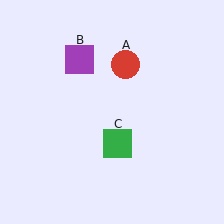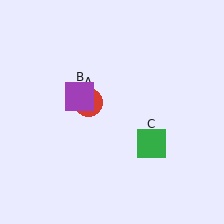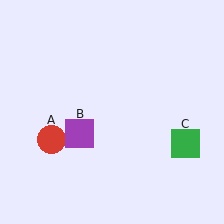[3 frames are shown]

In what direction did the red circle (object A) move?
The red circle (object A) moved down and to the left.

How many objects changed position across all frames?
3 objects changed position: red circle (object A), purple square (object B), green square (object C).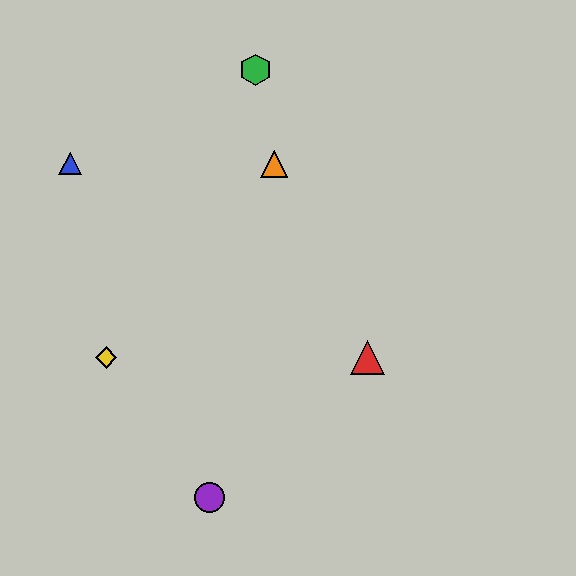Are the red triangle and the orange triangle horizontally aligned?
No, the red triangle is at y≈358 and the orange triangle is at y≈164.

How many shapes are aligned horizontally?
2 shapes (the red triangle, the yellow diamond) are aligned horizontally.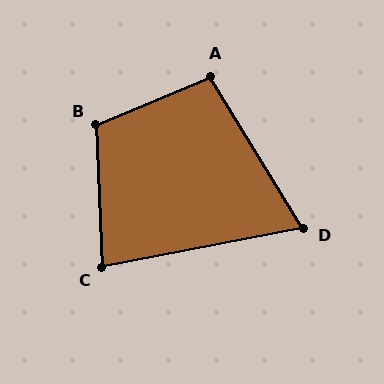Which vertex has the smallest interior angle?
D, at approximately 70 degrees.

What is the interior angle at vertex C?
Approximately 82 degrees (acute).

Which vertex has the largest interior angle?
B, at approximately 110 degrees.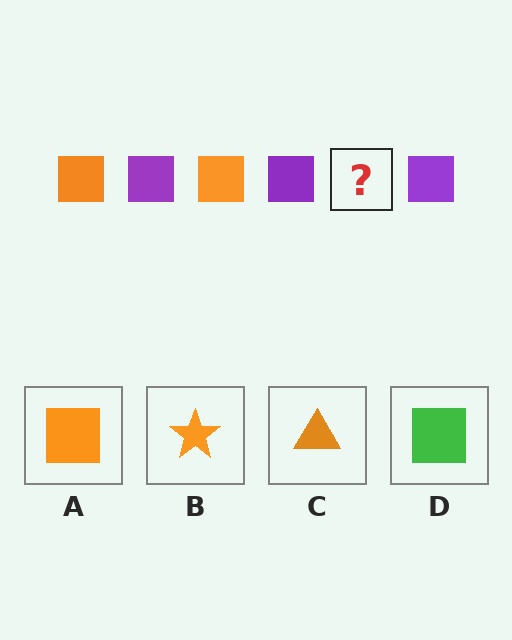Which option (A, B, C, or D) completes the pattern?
A.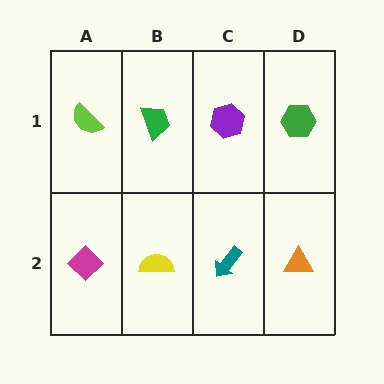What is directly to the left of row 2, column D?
A teal arrow.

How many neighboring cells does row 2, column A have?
2.